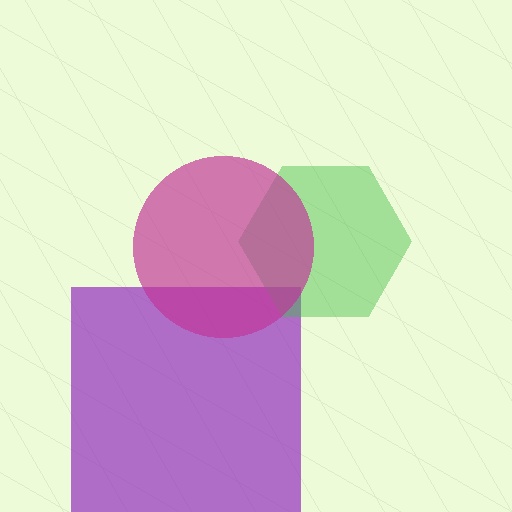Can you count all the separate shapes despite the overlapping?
Yes, there are 3 separate shapes.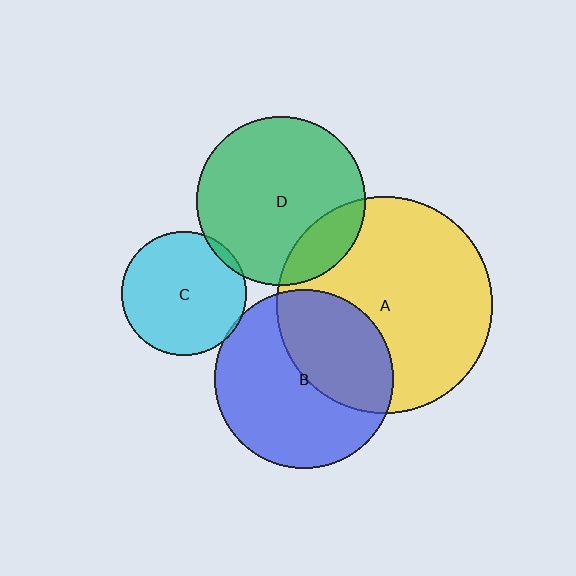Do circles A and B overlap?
Yes.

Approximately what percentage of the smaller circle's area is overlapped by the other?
Approximately 40%.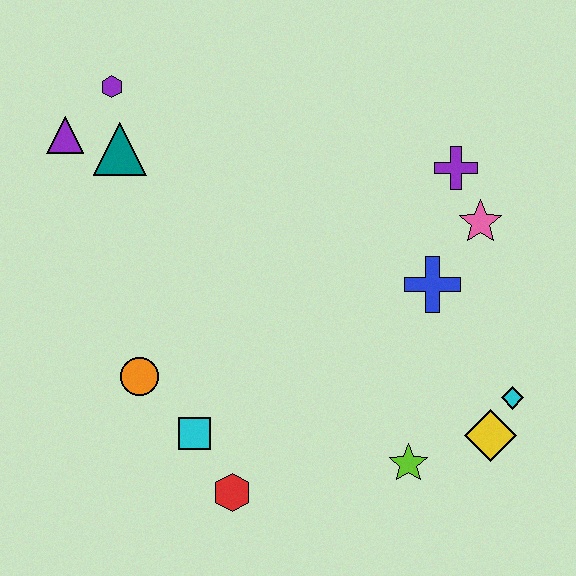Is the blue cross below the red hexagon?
No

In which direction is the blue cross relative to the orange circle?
The blue cross is to the right of the orange circle.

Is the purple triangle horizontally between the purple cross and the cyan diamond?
No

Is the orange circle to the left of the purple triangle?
No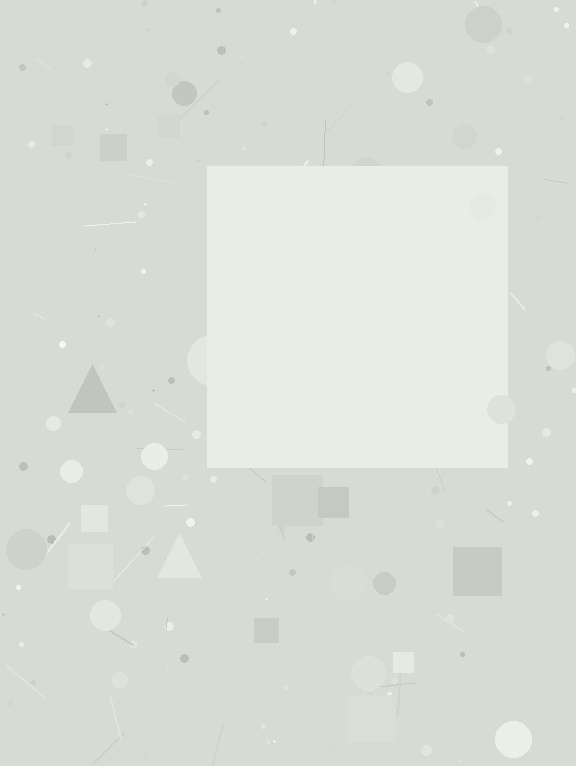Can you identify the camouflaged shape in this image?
The camouflaged shape is a square.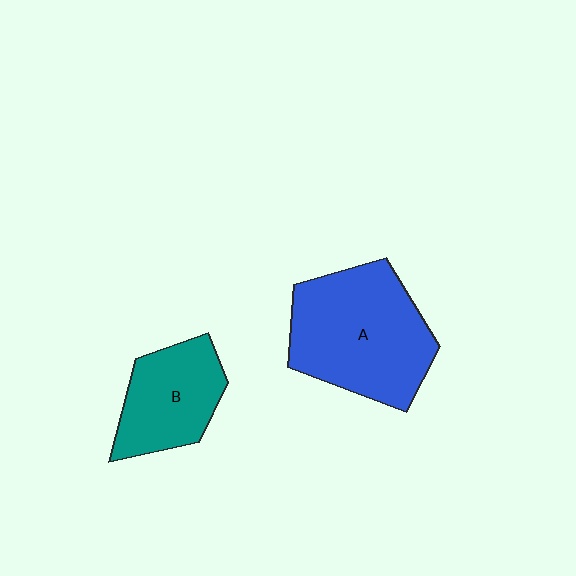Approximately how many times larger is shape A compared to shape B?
Approximately 1.6 times.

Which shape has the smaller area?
Shape B (teal).